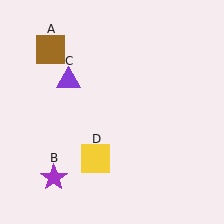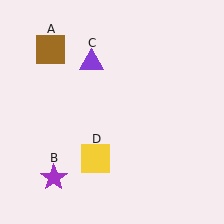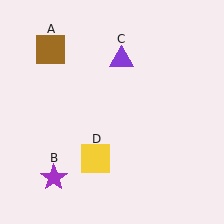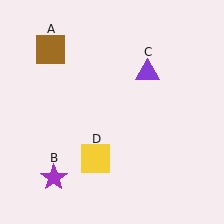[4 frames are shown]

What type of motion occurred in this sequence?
The purple triangle (object C) rotated clockwise around the center of the scene.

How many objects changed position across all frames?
1 object changed position: purple triangle (object C).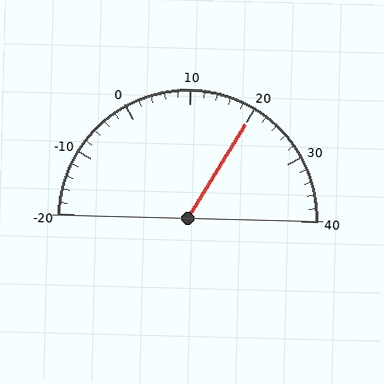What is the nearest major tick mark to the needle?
The nearest major tick mark is 20.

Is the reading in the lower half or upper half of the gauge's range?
The reading is in the upper half of the range (-20 to 40).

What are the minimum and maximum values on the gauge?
The gauge ranges from -20 to 40.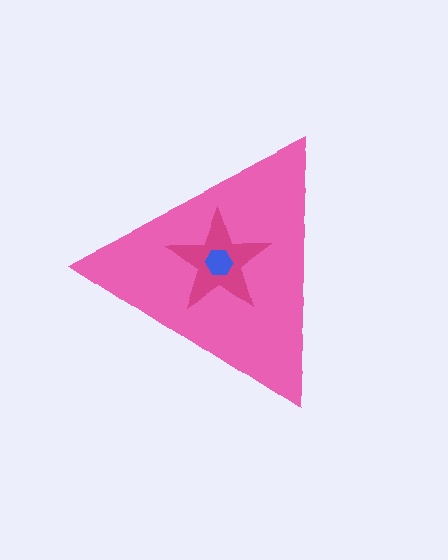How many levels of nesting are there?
3.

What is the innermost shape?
The blue hexagon.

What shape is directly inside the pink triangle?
The magenta star.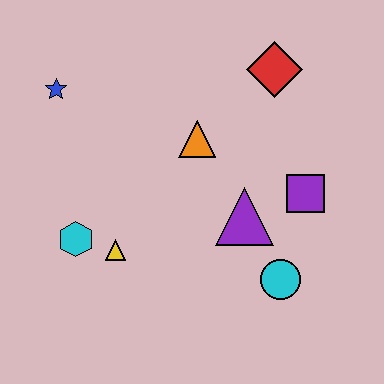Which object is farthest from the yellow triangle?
The red diamond is farthest from the yellow triangle.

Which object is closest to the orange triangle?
The purple triangle is closest to the orange triangle.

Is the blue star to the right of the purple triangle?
No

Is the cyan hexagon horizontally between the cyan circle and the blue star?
Yes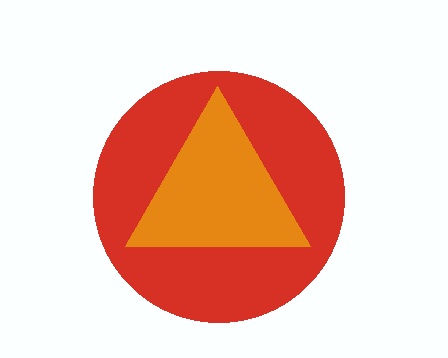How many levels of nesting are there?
2.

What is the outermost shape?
The red circle.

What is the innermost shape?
The orange triangle.